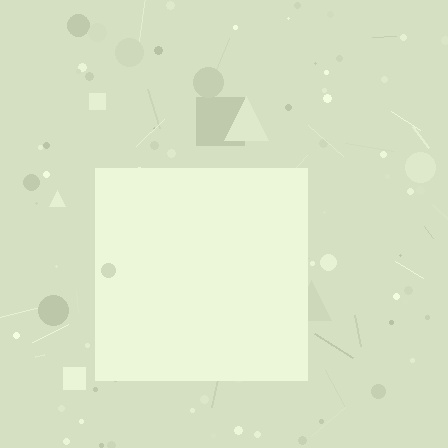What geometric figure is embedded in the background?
A square is embedded in the background.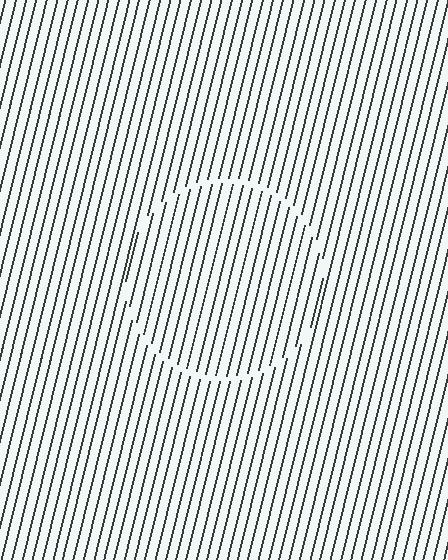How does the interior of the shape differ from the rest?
The interior of the shape contains the same grating, shifted by half a period — the contour is defined by the phase discontinuity where line-ends from the inner and outer gratings abut.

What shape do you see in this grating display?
An illusory circle. The interior of the shape contains the same grating, shifted by half a period — the contour is defined by the phase discontinuity where line-ends from the inner and outer gratings abut.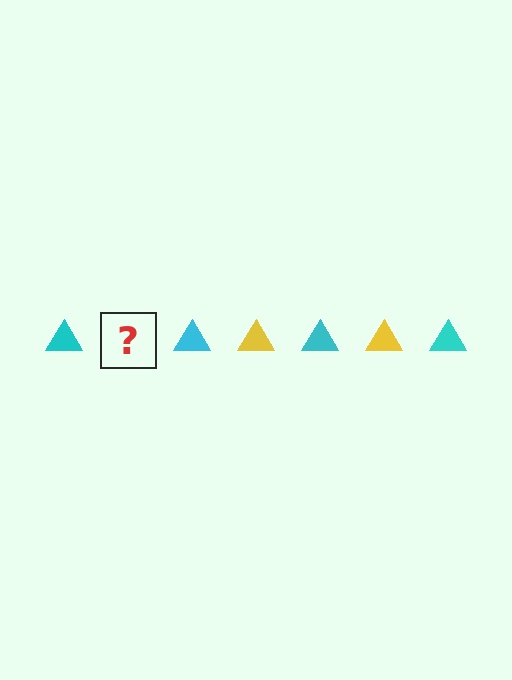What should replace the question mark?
The question mark should be replaced with a yellow triangle.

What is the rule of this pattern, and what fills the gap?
The rule is that the pattern cycles through cyan, yellow triangles. The gap should be filled with a yellow triangle.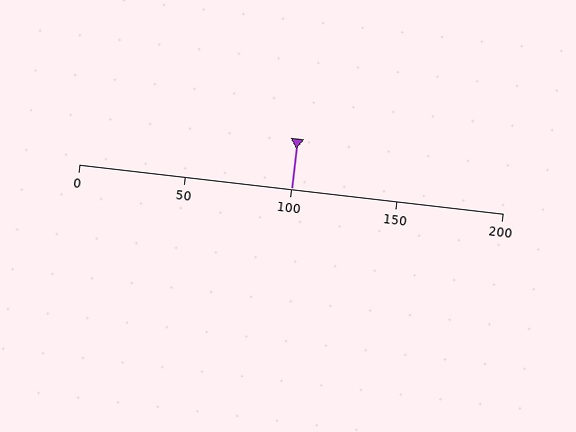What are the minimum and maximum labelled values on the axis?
The axis runs from 0 to 200.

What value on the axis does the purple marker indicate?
The marker indicates approximately 100.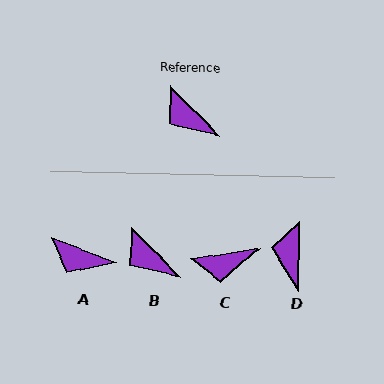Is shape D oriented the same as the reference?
No, it is off by about 46 degrees.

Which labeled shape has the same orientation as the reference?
B.